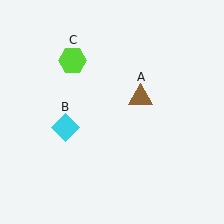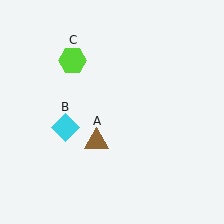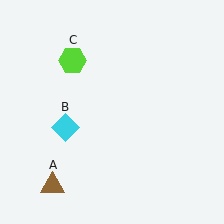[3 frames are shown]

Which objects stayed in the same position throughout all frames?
Cyan diamond (object B) and lime hexagon (object C) remained stationary.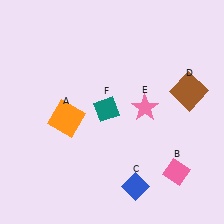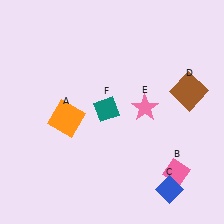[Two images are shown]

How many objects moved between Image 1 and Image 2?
1 object moved between the two images.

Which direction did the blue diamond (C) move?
The blue diamond (C) moved right.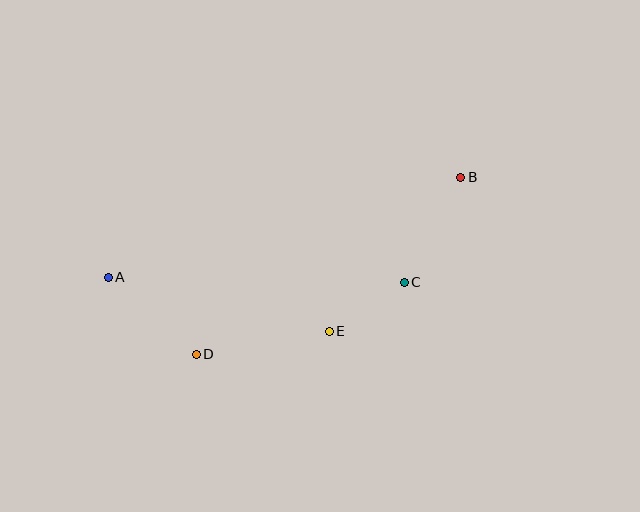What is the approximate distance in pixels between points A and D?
The distance between A and D is approximately 117 pixels.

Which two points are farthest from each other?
Points A and B are farthest from each other.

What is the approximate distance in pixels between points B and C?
The distance between B and C is approximately 119 pixels.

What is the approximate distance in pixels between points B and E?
The distance between B and E is approximately 202 pixels.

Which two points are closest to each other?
Points C and E are closest to each other.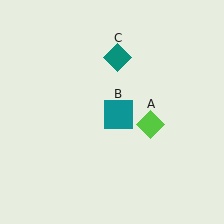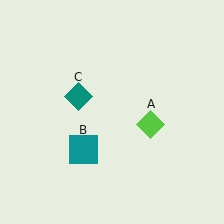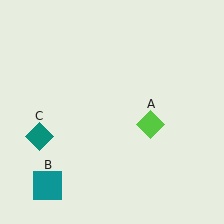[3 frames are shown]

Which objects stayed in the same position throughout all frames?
Lime diamond (object A) remained stationary.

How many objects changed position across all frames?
2 objects changed position: teal square (object B), teal diamond (object C).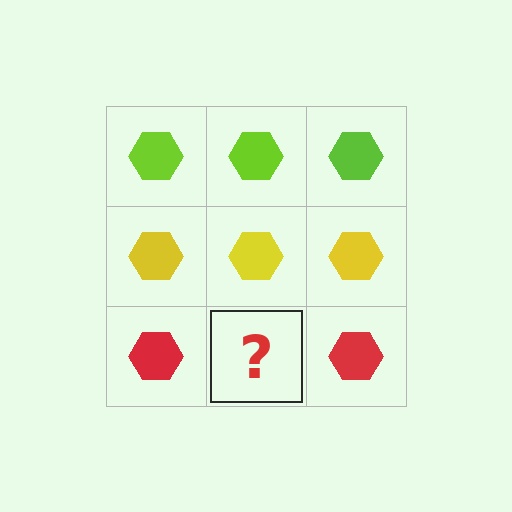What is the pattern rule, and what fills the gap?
The rule is that each row has a consistent color. The gap should be filled with a red hexagon.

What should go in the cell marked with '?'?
The missing cell should contain a red hexagon.